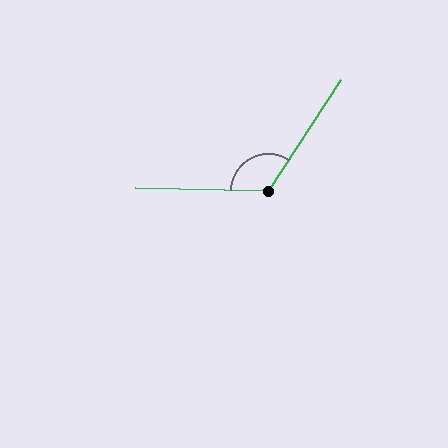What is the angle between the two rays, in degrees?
Approximately 122 degrees.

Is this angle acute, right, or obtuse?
It is obtuse.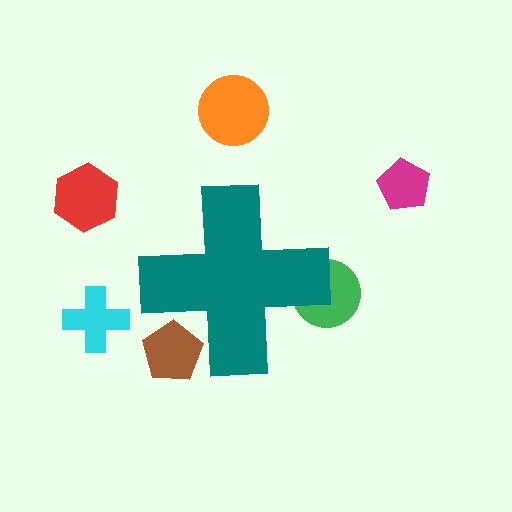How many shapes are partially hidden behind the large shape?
2 shapes are partially hidden.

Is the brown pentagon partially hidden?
Yes, the brown pentagon is partially hidden behind the teal cross.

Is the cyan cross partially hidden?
No, the cyan cross is fully visible.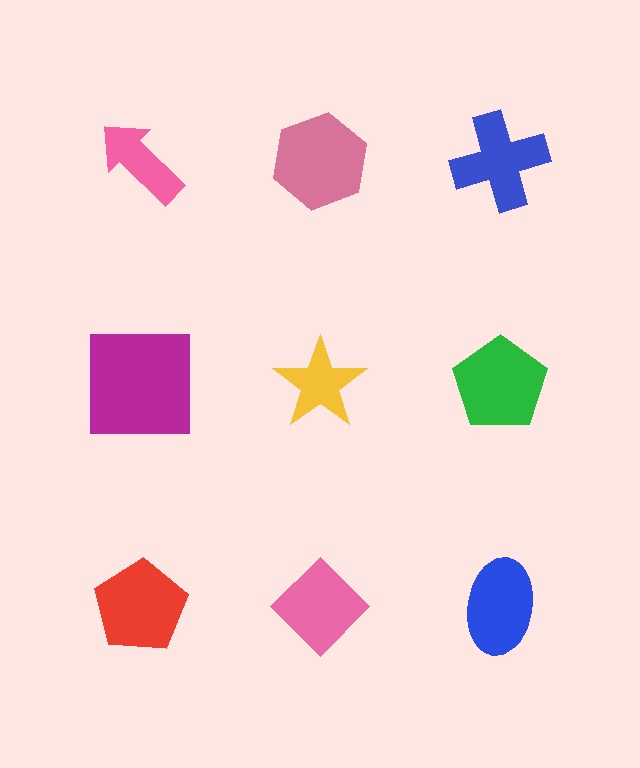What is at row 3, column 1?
A red pentagon.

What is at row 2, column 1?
A magenta square.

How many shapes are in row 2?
3 shapes.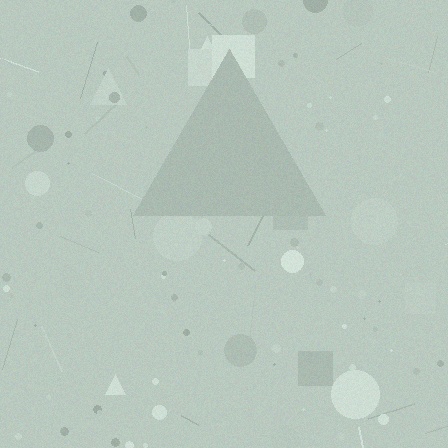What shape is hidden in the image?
A triangle is hidden in the image.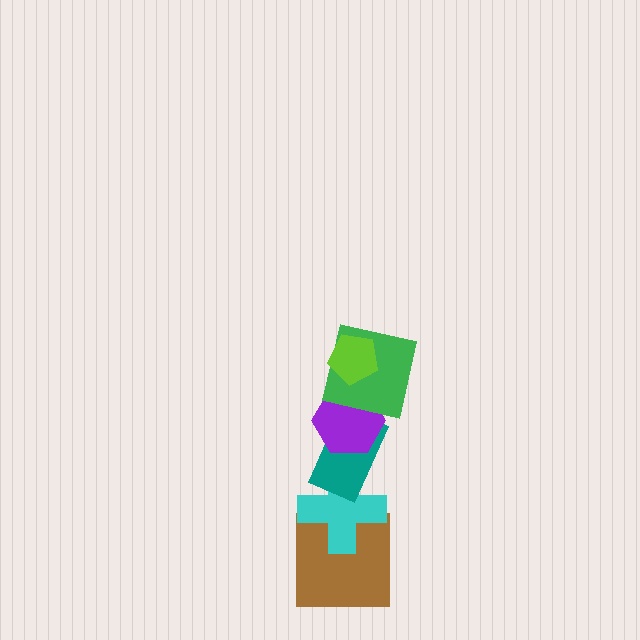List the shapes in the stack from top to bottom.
From top to bottom: the lime pentagon, the green square, the purple hexagon, the teal rectangle, the cyan cross, the brown square.